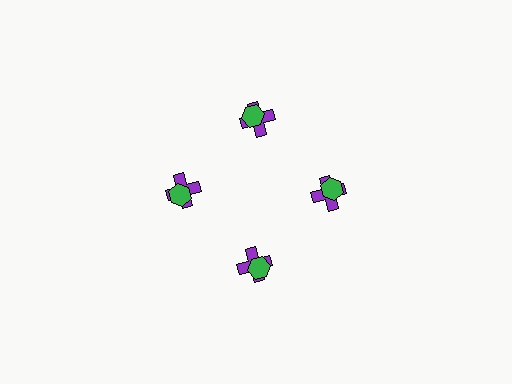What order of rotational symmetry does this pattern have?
This pattern has 4-fold rotational symmetry.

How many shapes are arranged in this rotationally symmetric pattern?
There are 8 shapes, arranged in 4 groups of 2.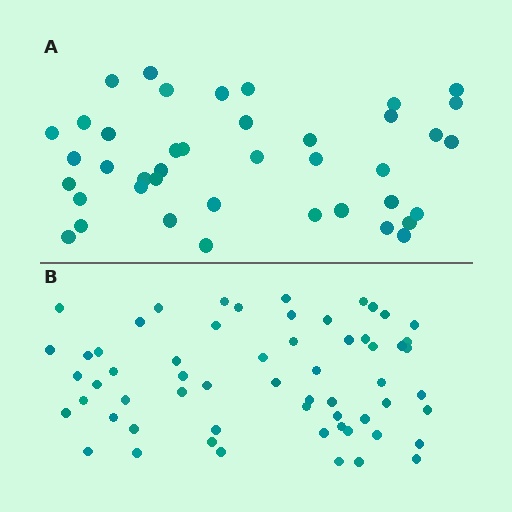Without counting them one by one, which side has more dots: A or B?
Region B (the bottom region) has more dots.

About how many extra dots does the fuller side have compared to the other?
Region B has approximately 20 more dots than region A.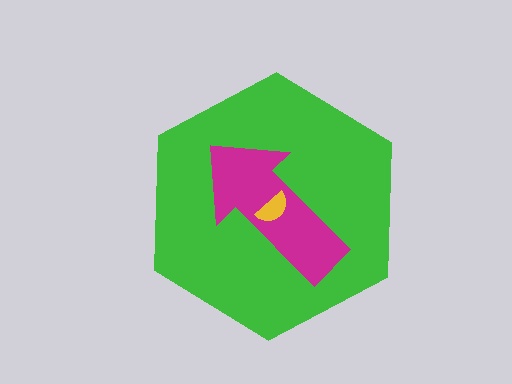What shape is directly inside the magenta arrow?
The yellow semicircle.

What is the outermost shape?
The green hexagon.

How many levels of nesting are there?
3.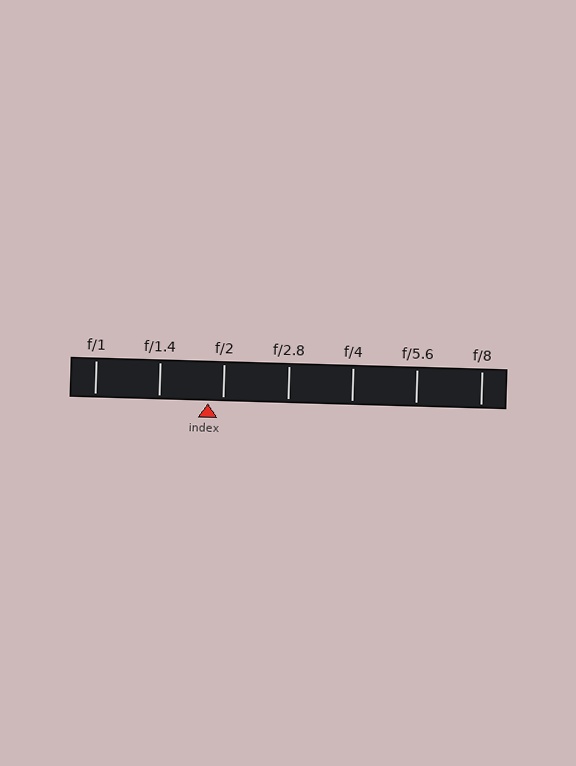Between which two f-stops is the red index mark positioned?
The index mark is between f/1.4 and f/2.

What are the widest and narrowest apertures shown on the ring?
The widest aperture shown is f/1 and the narrowest is f/8.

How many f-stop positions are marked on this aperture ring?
There are 7 f-stop positions marked.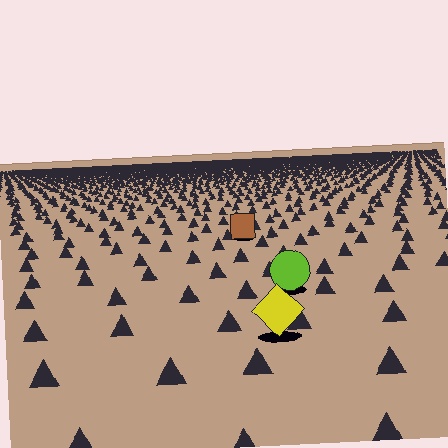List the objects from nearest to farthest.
From nearest to farthest: the yellow diamond, the lime circle, the brown square.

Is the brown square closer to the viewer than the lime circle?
No. The lime circle is closer — you can tell from the texture gradient: the ground texture is coarser near it.